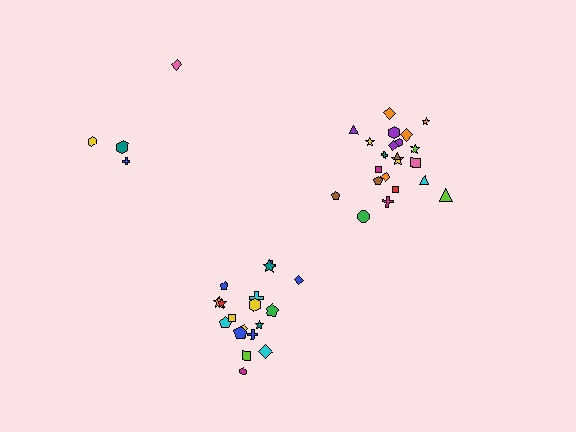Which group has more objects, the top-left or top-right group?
The top-right group.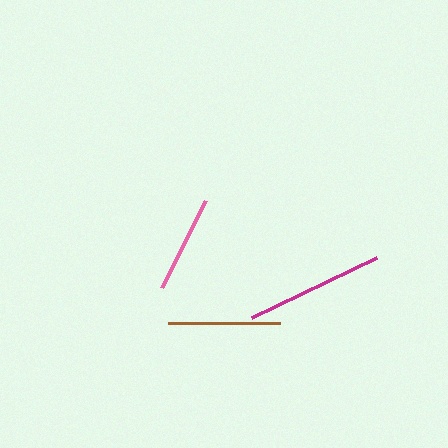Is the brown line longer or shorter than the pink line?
The brown line is longer than the pink line.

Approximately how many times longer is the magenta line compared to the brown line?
The magenta line is approximately 1.2 times the length of the brown line.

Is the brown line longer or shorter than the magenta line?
The magenta line is longer than the brown line.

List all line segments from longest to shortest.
From longest to shortest: magenta, brown, pink.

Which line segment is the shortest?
The pink line is the shortest at approximately 98 pixels.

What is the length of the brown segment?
The brown segment is approximately 112 pixels long.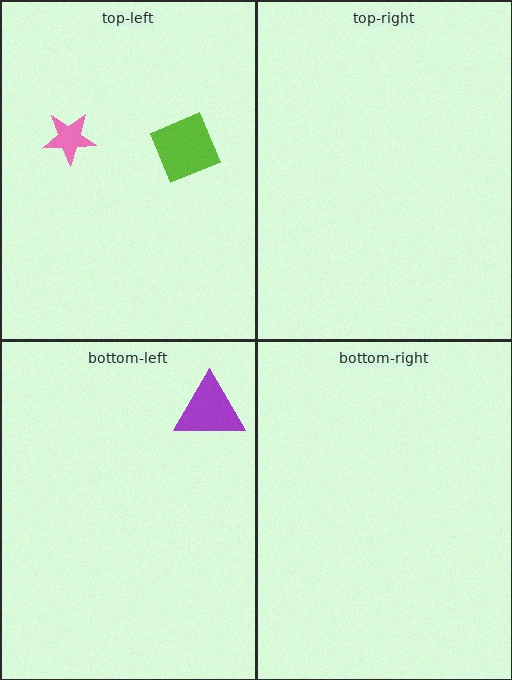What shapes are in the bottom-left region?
The purple triangle.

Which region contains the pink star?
The top-left region.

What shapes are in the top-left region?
The lime square, the pink star.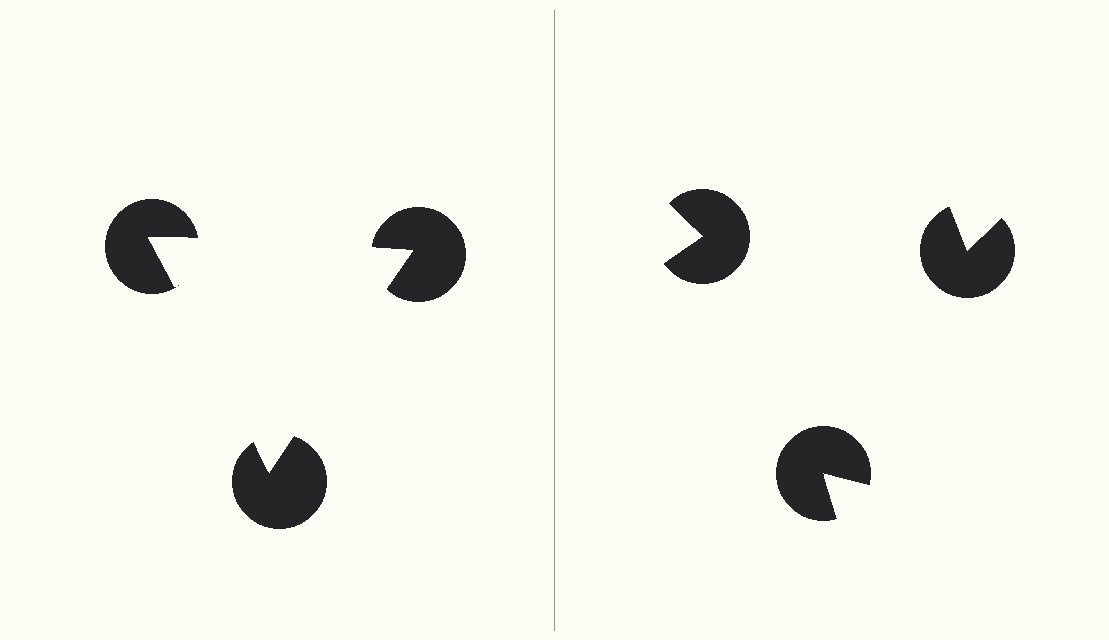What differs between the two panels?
The pac-man discs are positioned identically on both sides; only the wedge orientations differ. On the left they align to a triangle; on the right they are misaligned.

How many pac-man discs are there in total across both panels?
6 — 3 on each side.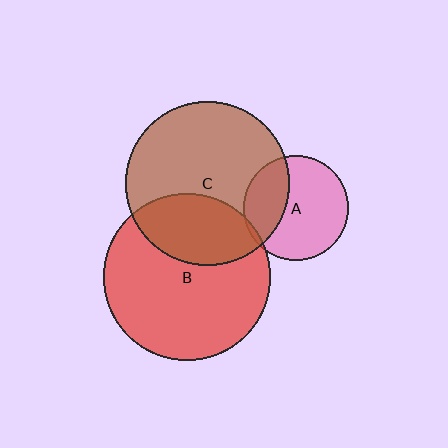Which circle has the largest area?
Circle B (red).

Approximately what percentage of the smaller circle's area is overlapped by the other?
Approximately 5%.